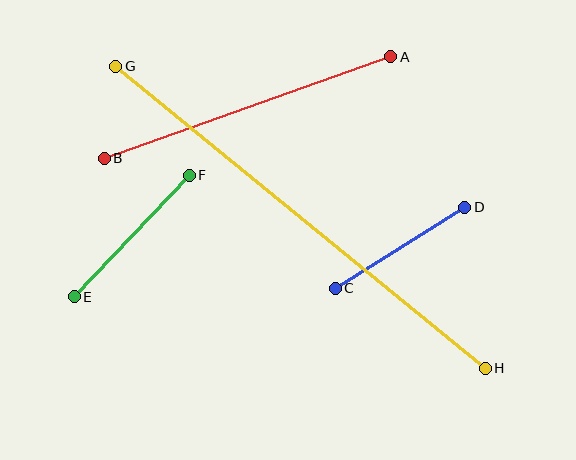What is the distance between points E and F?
The distance is approximately 167 pixels.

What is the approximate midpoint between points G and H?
The midpoint is at approximately (300, 217) pixels.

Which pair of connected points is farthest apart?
Points G and H are farthest apart.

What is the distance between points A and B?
The distance is approximately 304 pixels.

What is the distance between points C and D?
The distance is approximately 153 pixels.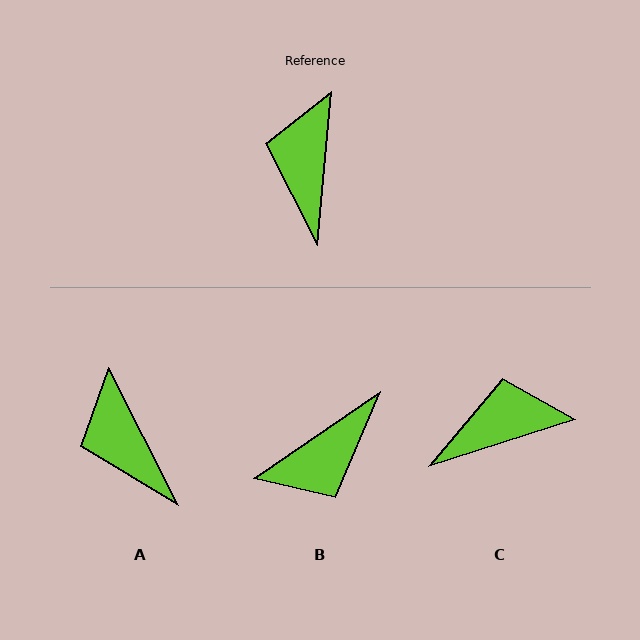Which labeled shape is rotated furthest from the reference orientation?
B, about 129 degrees away.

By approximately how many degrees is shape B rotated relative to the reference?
Approximately 129 degrees counter-clockwise.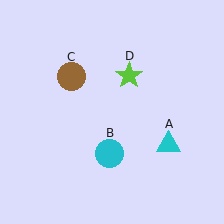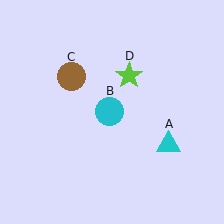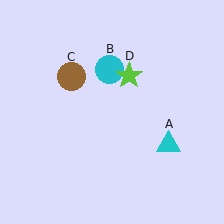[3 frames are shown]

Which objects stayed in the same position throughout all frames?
Cyan triangle (object A) and brown circle (object C) and lime star (object D) remained stationary.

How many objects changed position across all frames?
1 object changed position: cyan circle (object B).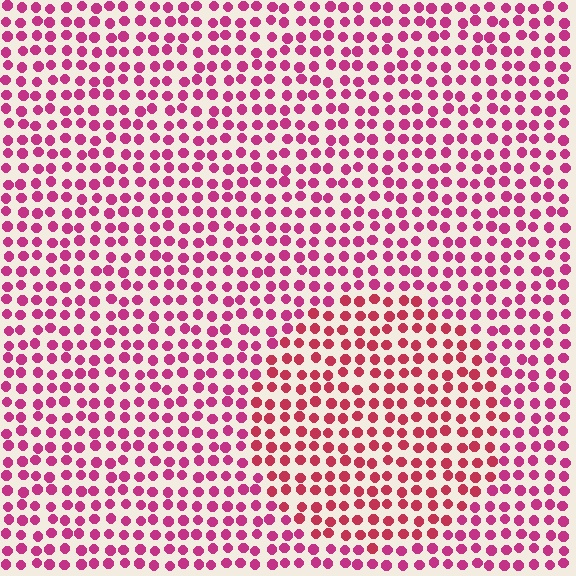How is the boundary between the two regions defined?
The boundary is defined purely by a slight shift in hue (about 22 degrees). Spacing, size, and orientation are identical on both sides.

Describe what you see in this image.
The image is filled with small magenta elements in a uniform arrangement. A circle-shaped region is visible where the elements are tinted to a slightly different hue, forming a subtle color boundary.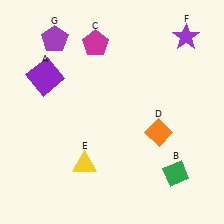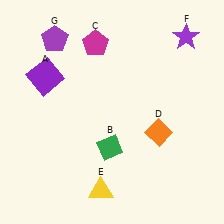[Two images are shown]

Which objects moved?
The objects that moved are: the green diamond (B), the yellow triangle (E).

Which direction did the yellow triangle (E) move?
The yellow triangle (E) moved down.